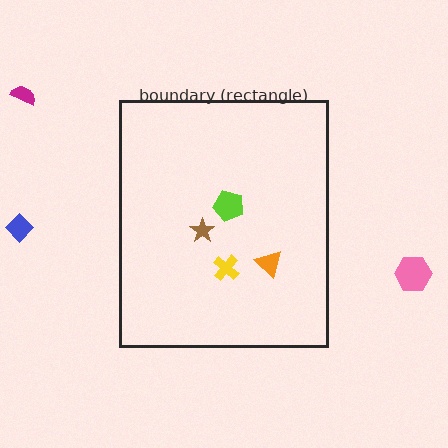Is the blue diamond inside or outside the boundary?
Outside.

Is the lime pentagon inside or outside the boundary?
Inside.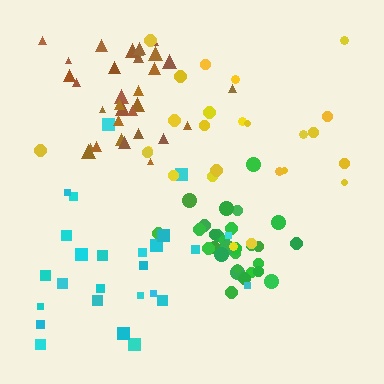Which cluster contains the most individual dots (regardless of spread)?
Green (32).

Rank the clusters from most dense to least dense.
green, brown, cyan, yellow.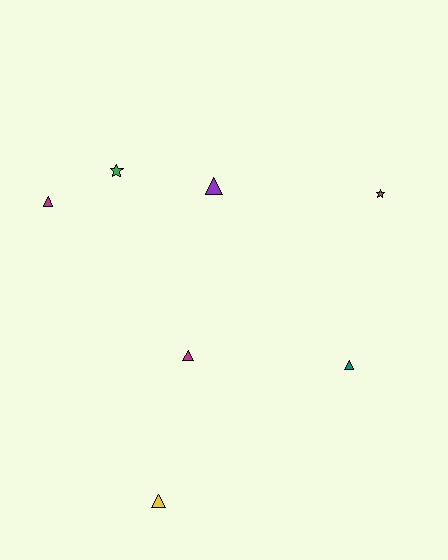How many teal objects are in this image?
There is 1 teal object.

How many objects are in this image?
There are 7 objects.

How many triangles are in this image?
There are 5 triangles.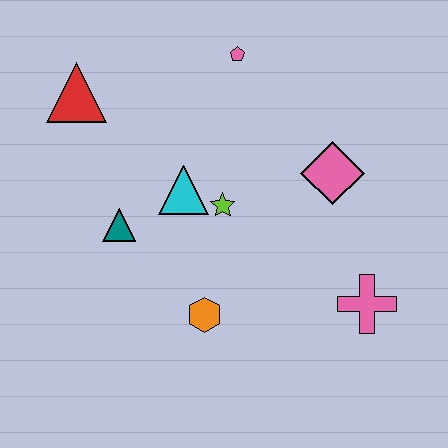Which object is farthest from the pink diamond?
The red triangle is farthest from the pink diamond.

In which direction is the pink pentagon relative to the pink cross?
The pink pentagon is above the pink cross.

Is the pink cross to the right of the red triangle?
Yes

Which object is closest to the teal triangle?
The cyan triangle is closest to the teal triangle.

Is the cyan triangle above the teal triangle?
Yes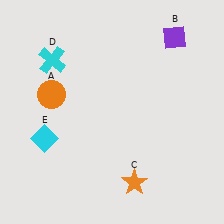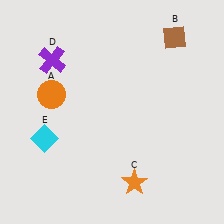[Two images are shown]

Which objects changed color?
B changed from purple to brown. D changed from cyan to purple.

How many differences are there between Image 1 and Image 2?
There are 2 differences between the two images.